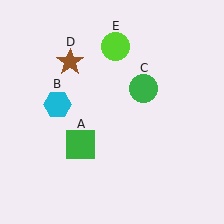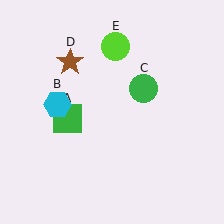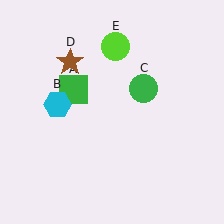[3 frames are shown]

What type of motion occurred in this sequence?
The green square (object A) rotated clockwise around the center of the scene.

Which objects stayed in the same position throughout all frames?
Cyan hexagon (object B) and green circle (object C) and brown star (object D) and lime circle (object E) remained stationary.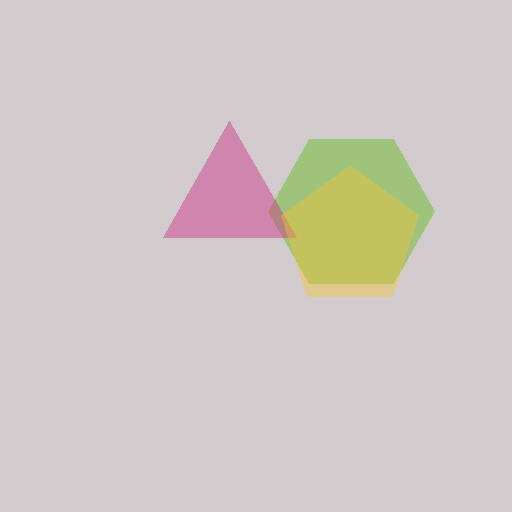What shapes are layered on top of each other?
The layered shapes are: a lime hexagon, a magenta triangle, a yellow pentagon.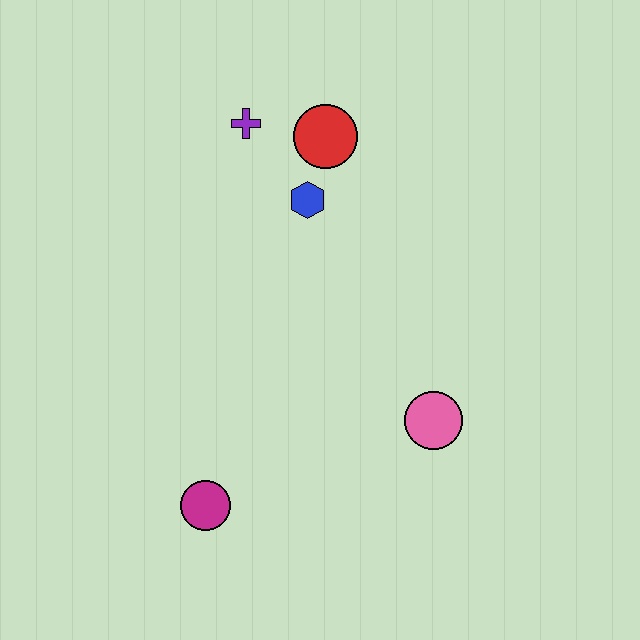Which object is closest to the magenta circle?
The pink circle is closest to the magenta circle.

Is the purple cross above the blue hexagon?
Yes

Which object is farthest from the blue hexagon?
The magenta circle is farthest from the blue hexagon.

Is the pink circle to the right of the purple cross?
Yes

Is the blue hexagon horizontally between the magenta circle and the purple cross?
No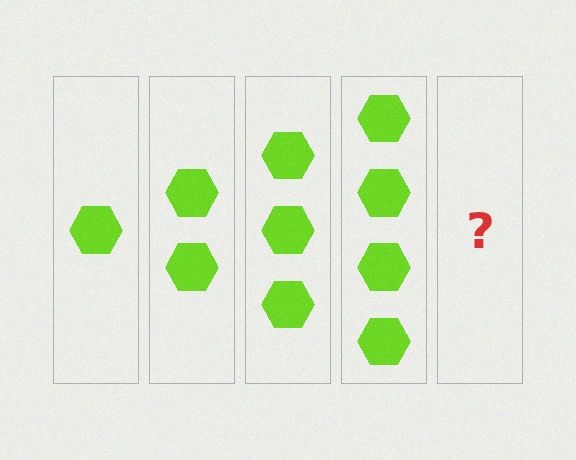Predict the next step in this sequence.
The next step is 5 hexagons.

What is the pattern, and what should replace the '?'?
The pattern is that each step adds one more hexagon. The '?' should be 5 hexagons.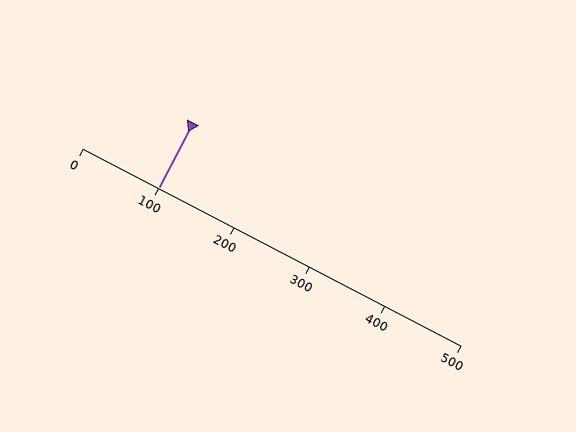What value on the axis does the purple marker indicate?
The marker indicates approximately 100.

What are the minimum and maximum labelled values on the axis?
The axis runs from 0 to 500.